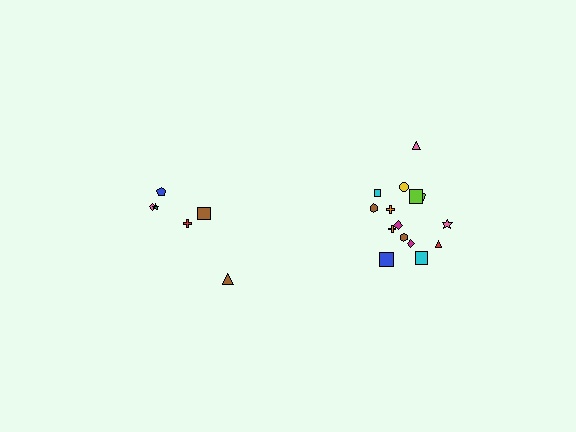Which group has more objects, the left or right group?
The right group.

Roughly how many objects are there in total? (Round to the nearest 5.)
Roughly 20 objects in total.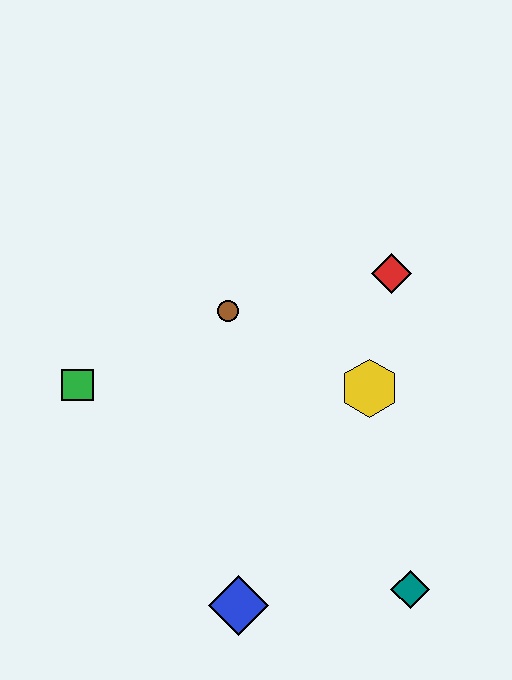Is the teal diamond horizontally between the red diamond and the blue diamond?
No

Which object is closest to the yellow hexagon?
The red diamond is closest to the yellow hexagon.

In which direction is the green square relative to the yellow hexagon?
The green square is to the left of the yellow hexagon.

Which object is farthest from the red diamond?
The blue diamond is farthest from the red diamond.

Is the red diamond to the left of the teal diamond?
Yes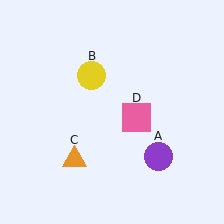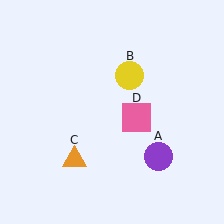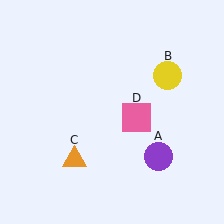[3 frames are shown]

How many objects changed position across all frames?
1 object changed position: yellow circle (object B).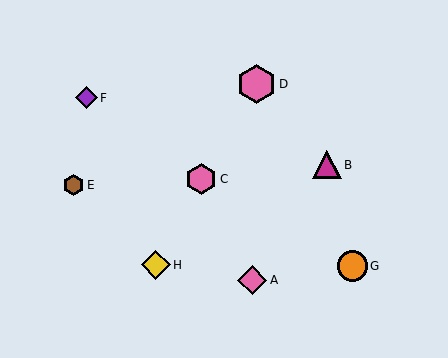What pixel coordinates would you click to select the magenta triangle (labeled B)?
Click at (327, 165) to select the magenta triangle B.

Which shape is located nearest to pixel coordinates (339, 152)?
The magenta triangle (labeled B) at (327, 165) is nearest to that location.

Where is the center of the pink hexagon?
The center of the pink hexagon is at (201, 179).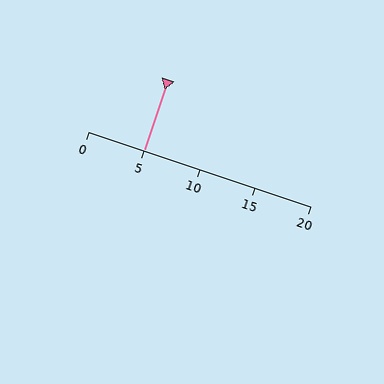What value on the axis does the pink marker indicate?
The marker indicates approximately 5.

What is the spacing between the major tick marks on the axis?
The major ticks are spaced 5 apart.